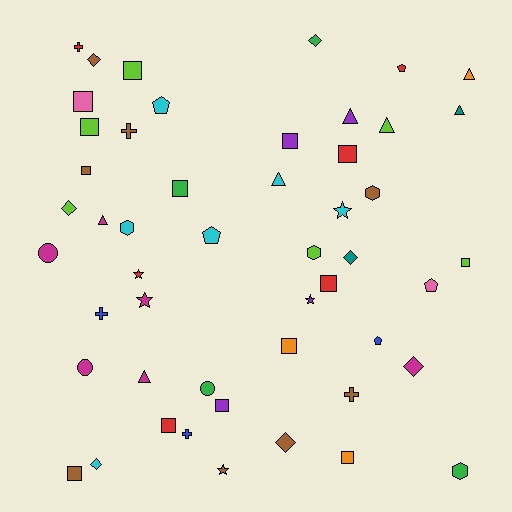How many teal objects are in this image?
There are 2 teal objects.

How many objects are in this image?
There are 50 objects.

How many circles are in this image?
There are 3 circles.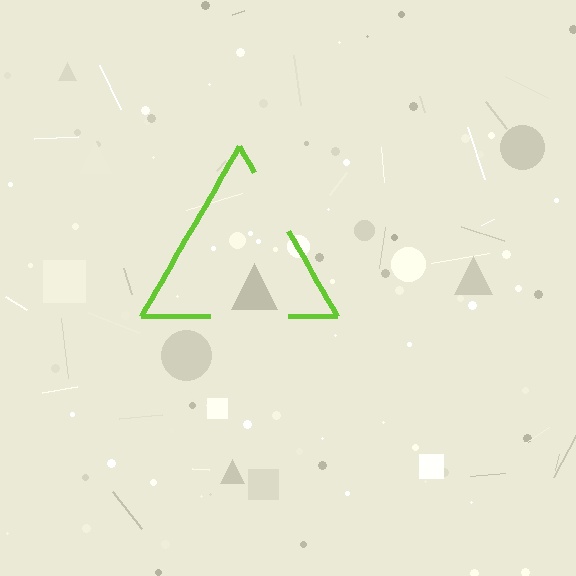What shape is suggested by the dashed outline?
The dashed outline suggests a triangle.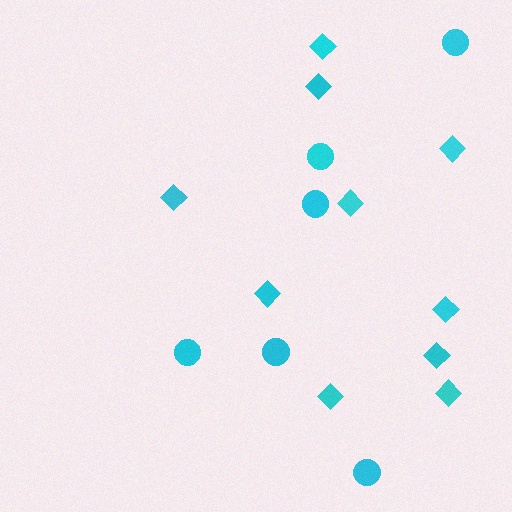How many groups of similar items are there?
There are 2 groups: one group of circles (6) and one group of diamonds (10).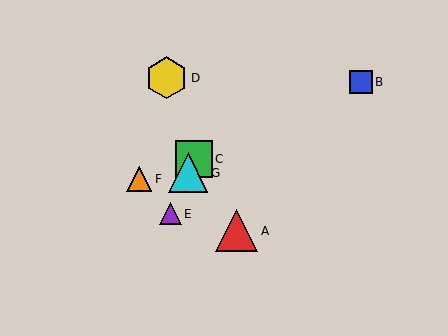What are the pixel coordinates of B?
Object B is at (361, 82).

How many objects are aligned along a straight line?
3 objects (C, E, G) are aligned along a straight line.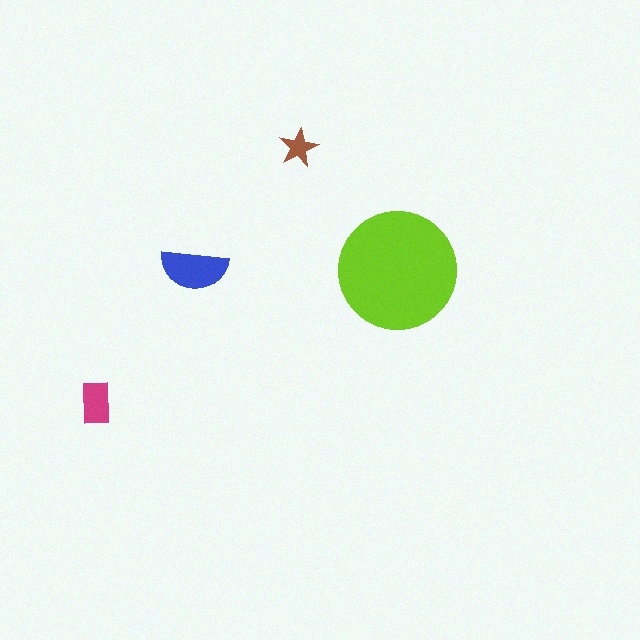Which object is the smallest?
The brown star.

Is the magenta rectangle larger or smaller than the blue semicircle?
Smaller.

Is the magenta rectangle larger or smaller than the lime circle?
Smaller.